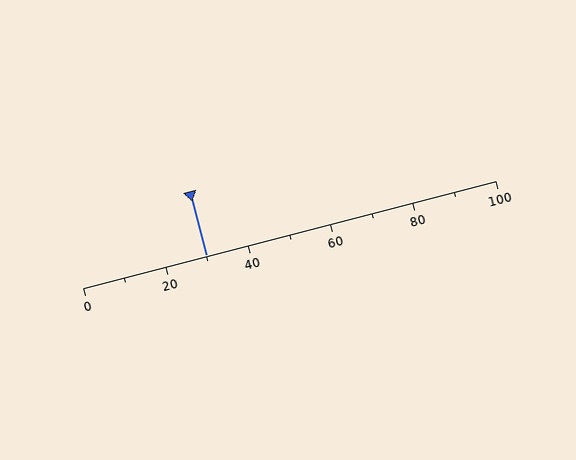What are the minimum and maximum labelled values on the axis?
The axis runs from 0 to 100.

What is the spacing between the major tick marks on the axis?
The major ticks are spaced 20 apart.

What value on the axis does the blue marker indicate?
The marker indicates approximately 30.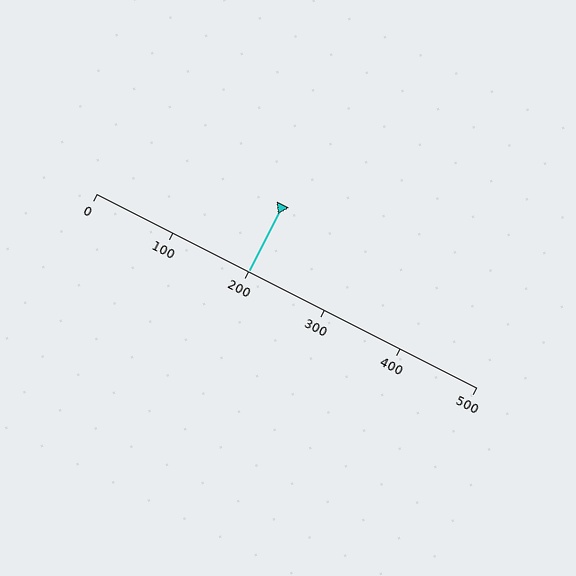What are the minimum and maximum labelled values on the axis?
The axis runs from 0 to 500.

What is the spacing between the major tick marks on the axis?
The major ticks are spaced 100 apart.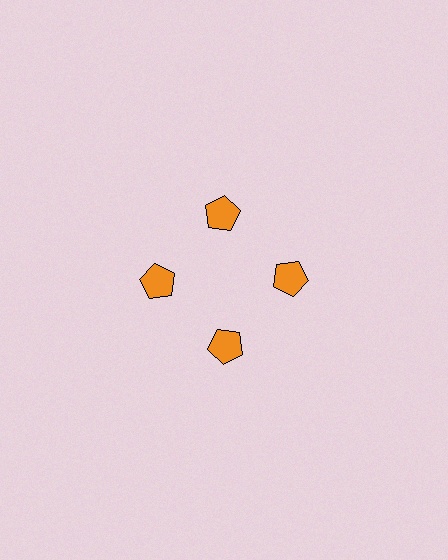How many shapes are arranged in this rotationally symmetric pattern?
There are 4 shapes, arranged in 4 groups of 1.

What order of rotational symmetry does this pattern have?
This pattern has 4-fold rotational symmetry.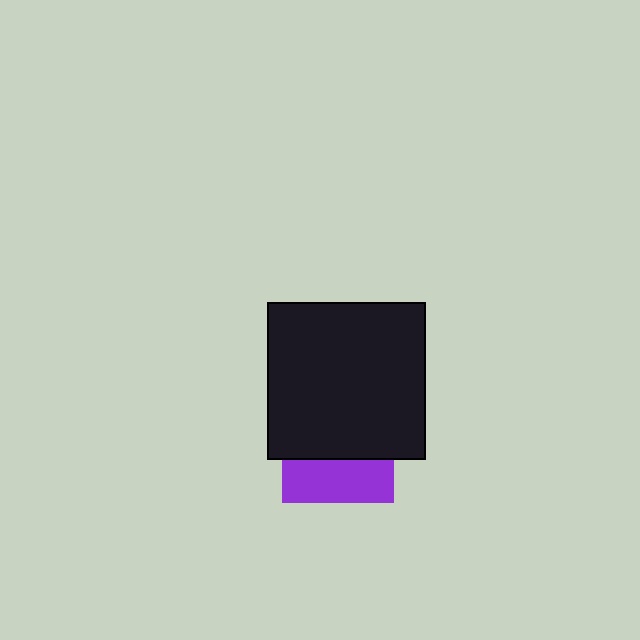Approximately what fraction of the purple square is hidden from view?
Roughly 61% of the purple square is hidden behind the black square.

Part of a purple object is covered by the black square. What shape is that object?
It is a square.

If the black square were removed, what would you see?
You would see the complete purple square.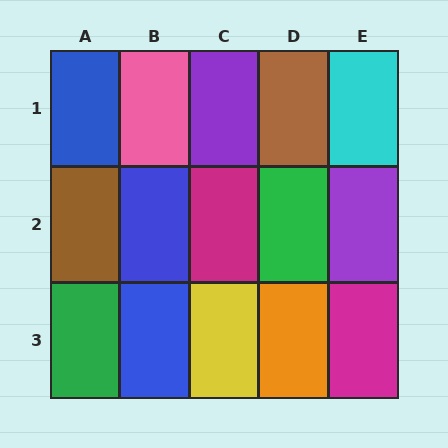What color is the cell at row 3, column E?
Magenta.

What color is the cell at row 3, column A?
Green.